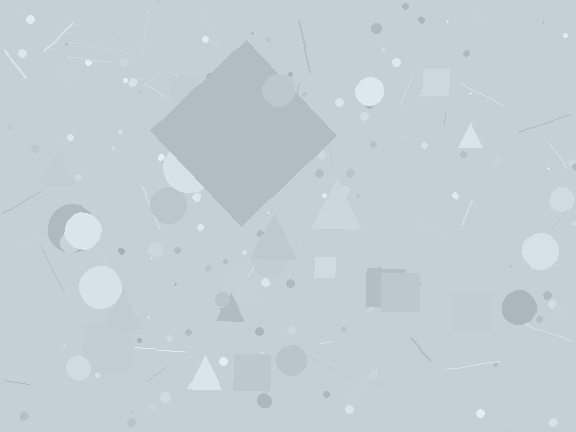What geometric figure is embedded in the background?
A diamond is embedded in the background.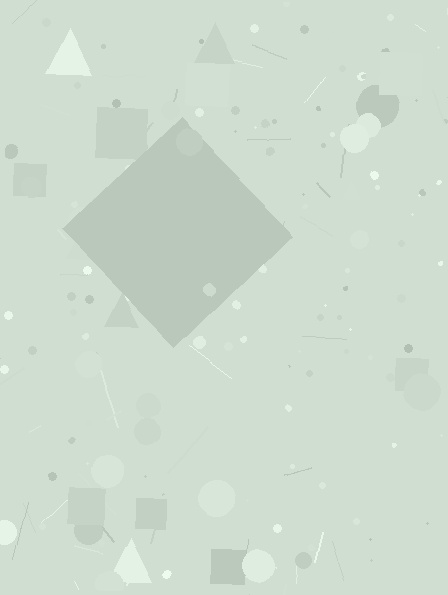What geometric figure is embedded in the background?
A diamond is embedded in the background.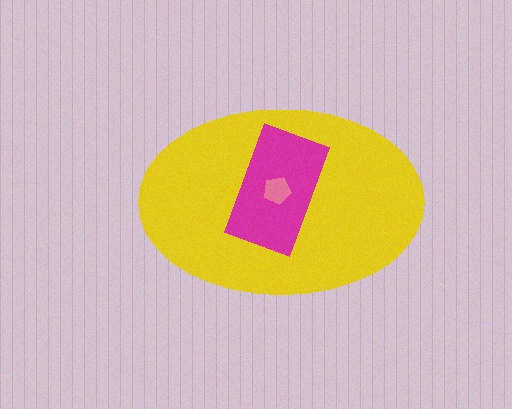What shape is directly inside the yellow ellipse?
The magenta rectangle.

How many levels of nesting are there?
3.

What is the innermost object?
The pink pentagon.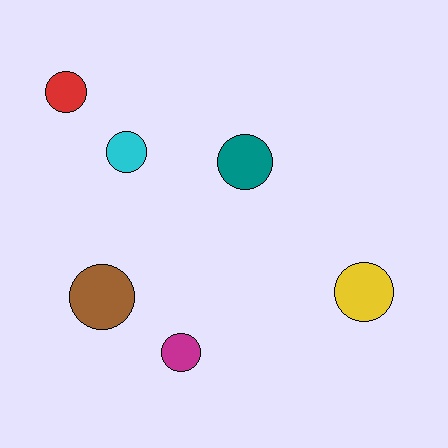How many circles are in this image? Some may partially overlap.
There are 6 circles.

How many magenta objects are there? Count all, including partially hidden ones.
There is 1 magenta object.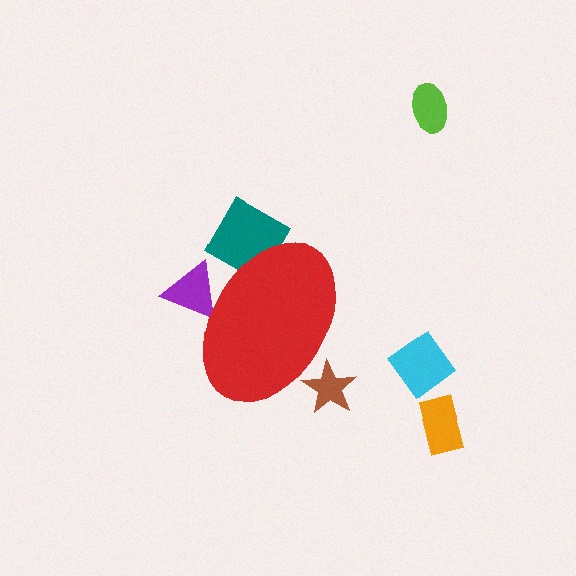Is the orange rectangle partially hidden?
No, the orange rectangle is fully visible.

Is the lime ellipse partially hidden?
No, the lime ellipse is fully visible.